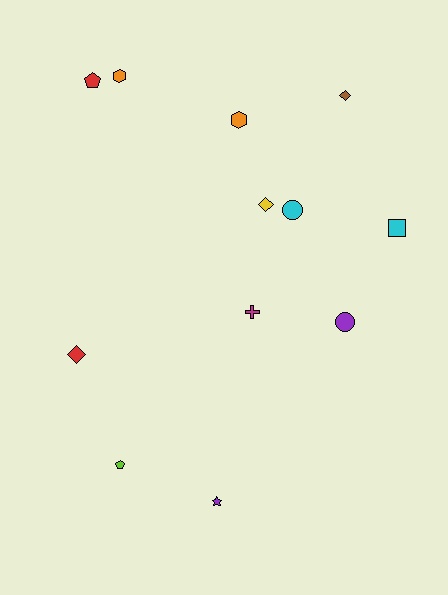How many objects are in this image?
There are 12 objects.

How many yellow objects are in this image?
There is 1 yellow object.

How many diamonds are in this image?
There are 3 diamonds.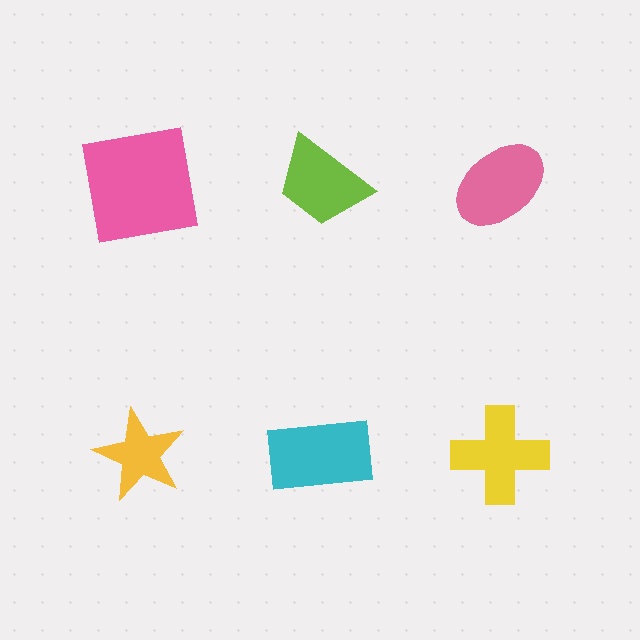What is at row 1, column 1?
A pink square.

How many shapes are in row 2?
3 shapes.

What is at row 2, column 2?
A cyan rectangle.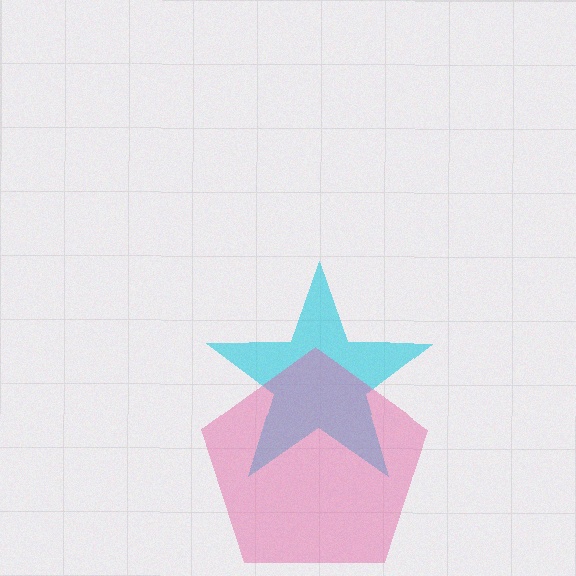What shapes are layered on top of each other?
The layered shapes are: a cyan star, a pink pentagon.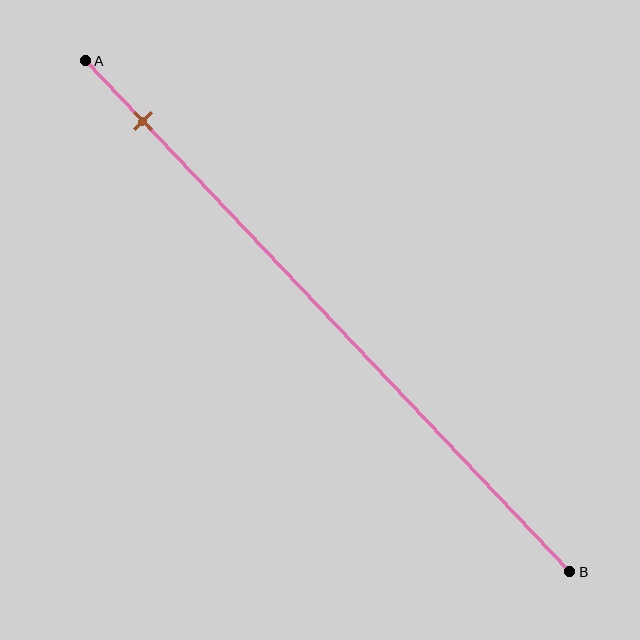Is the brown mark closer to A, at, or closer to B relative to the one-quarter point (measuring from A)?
The brown mark is closer to point A than the one-quarter point of segment AB.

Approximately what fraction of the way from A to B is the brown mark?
The brown mark is approximately 10% of the way from A to B.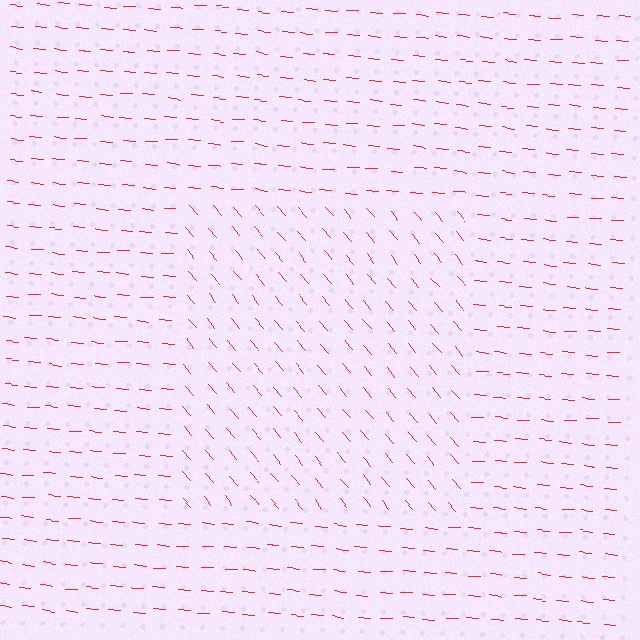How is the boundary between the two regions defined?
The boundary is defined purely by a change in line orientation (approximately 45 degrees difference). All lines are the same color and thickness.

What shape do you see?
I see a rectangle.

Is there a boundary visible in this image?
Yes, there is a texture boundary formed by a change in line orientation.